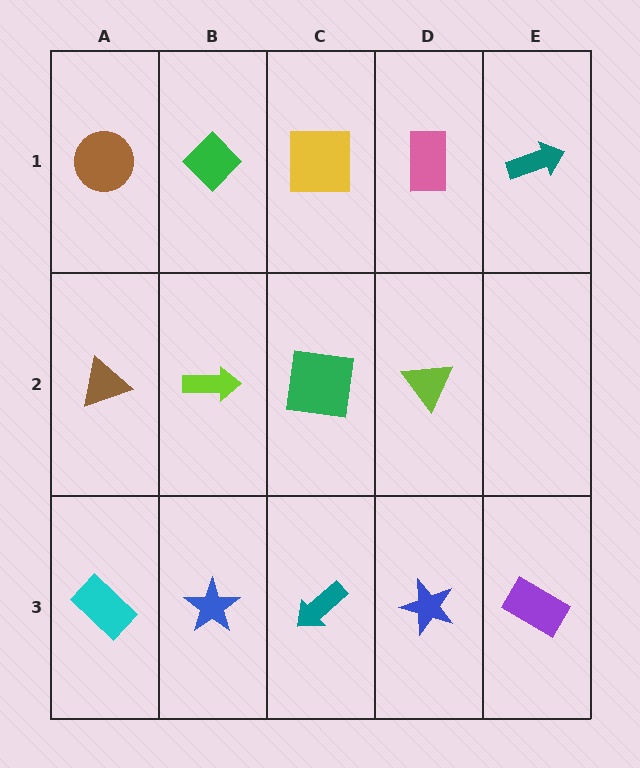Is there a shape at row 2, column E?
No, that cell is empty.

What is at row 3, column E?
A purple rectangle.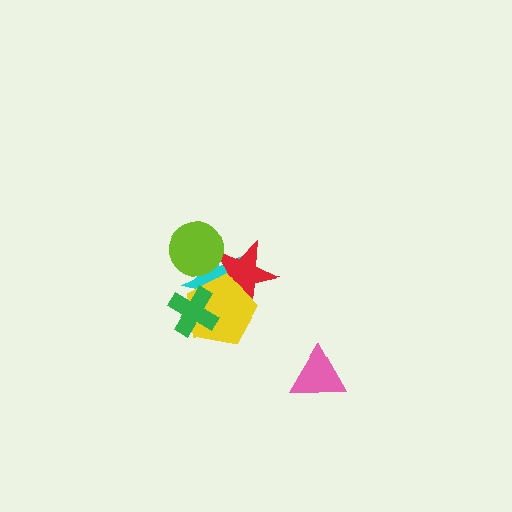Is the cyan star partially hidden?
Yes, it is partially covered by another shape.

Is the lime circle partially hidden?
No, no other shape covers it.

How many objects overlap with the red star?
3 objects overlap with the red star.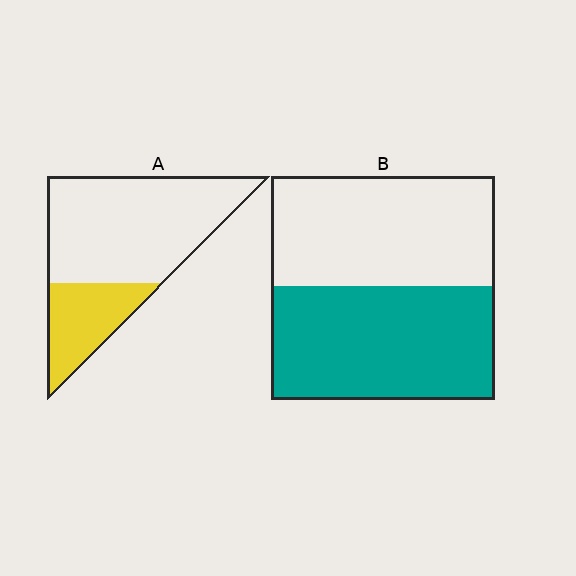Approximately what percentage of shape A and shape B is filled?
A is approximately 25% and B is approximately 50%.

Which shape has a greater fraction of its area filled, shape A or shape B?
Shape B.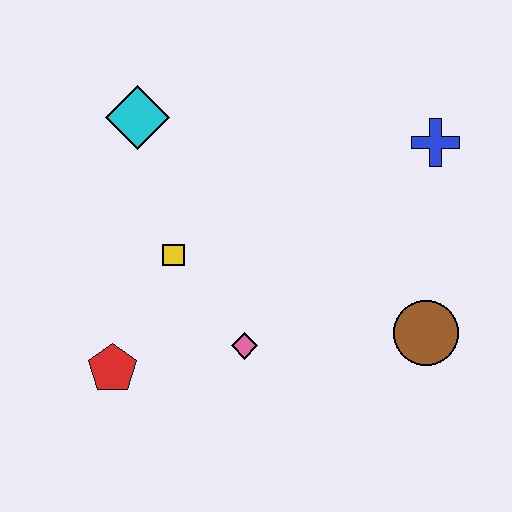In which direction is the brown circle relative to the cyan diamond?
The brown circle is to the right of the cyan diamond.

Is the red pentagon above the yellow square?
No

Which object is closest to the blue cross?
The brown circle is closest to the blue cross.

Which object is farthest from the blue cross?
The red pentagon is farthest from the blue cross.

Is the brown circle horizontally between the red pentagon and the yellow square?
No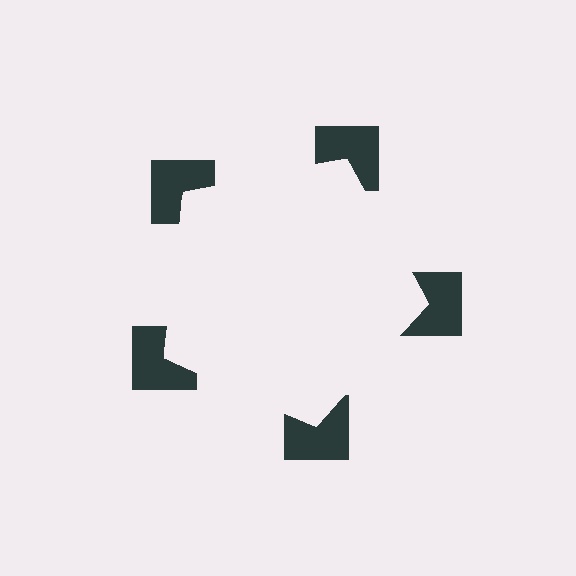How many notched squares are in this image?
There are 5 — one at each vertex of the illusory pentagon.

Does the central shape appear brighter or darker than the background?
It typically appears slightly brighter than the background, even though no actual brightness change is drawn.